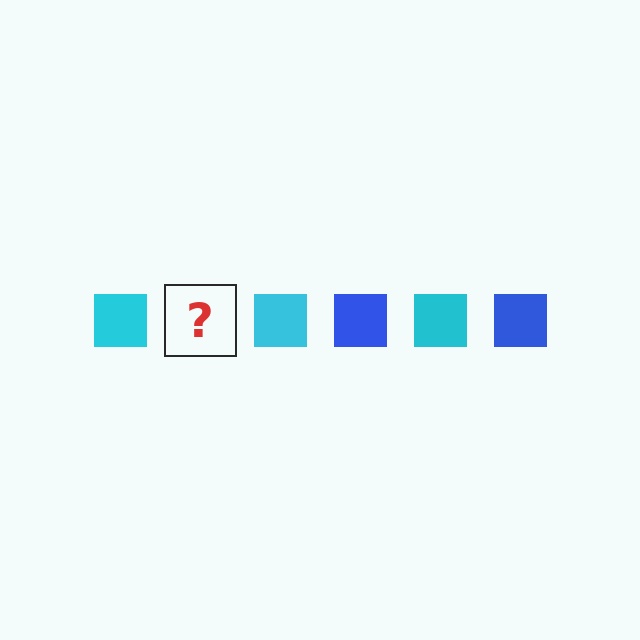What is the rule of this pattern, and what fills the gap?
The rule is that the pattern cycles through cyan, blue squares. The gap should be filled with a blue square.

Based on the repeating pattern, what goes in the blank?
The blank should be a blue square.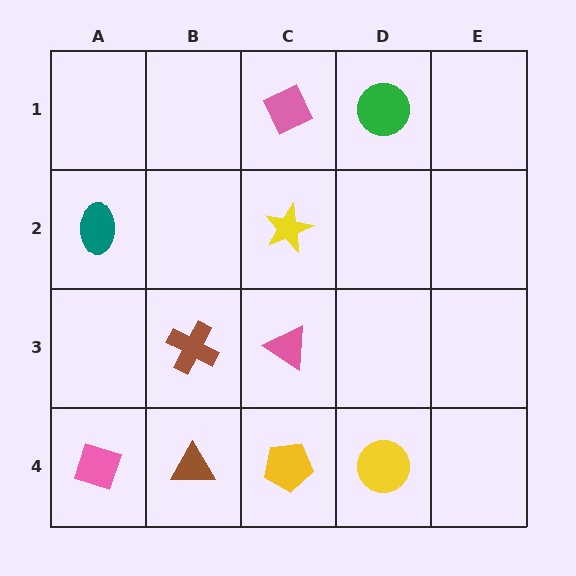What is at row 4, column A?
A pink diamond.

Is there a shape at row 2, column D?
No, that cell is empty.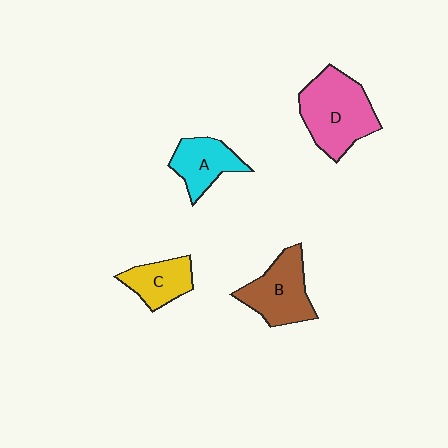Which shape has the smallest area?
Shape C (yellow).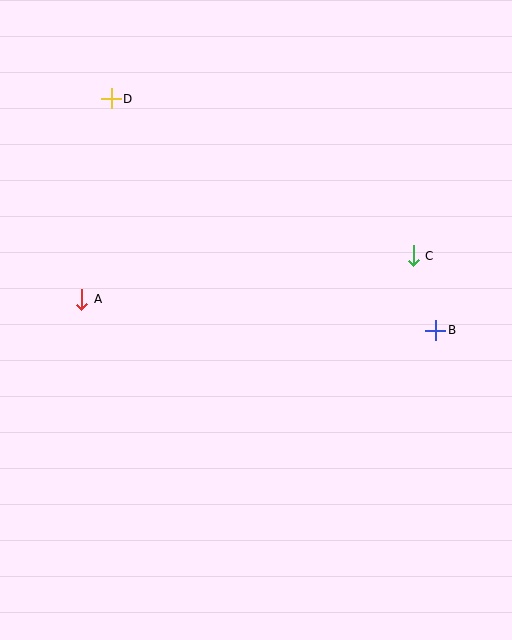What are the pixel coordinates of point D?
Point D is at (111, 99).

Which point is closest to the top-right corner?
Point C is closest to the top-right corner.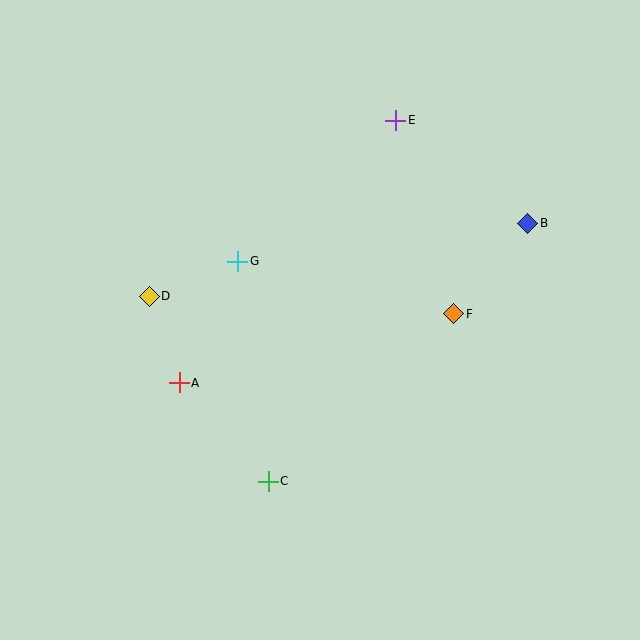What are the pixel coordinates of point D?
Point D is at (149, 296).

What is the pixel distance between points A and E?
The distance between A and E is 340 pixels.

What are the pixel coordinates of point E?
Point E is at (396, 120).